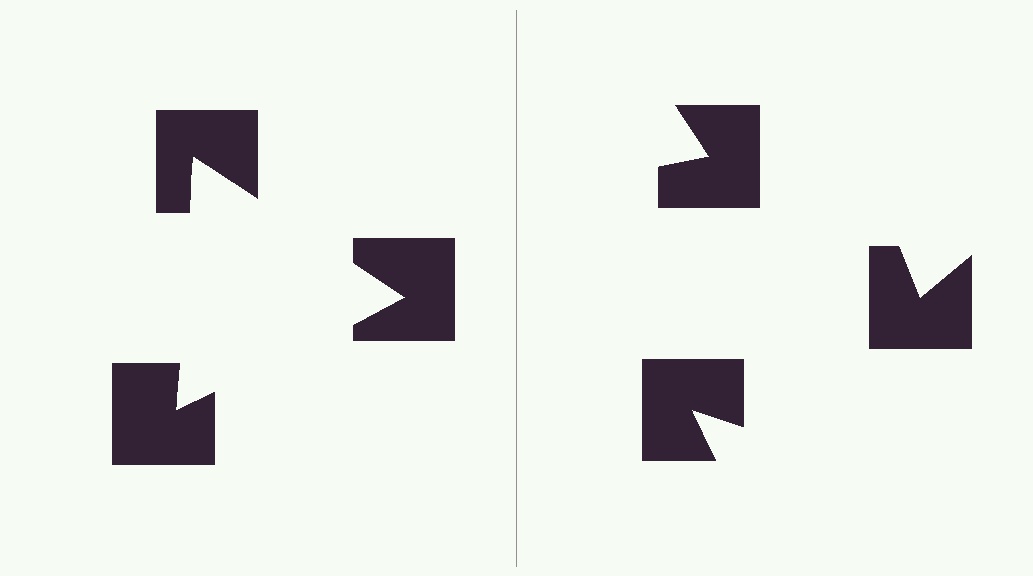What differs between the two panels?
The notched squares are positioned identically on both sides; only the wedge orientations differ. On the left they align to a triangle; on the right they are misaligned.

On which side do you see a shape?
An illusory triangle appears on the left side. On the right side the wedge cuts are rotated, so no coherent shape forms.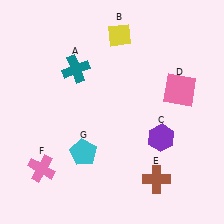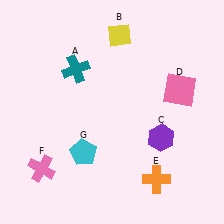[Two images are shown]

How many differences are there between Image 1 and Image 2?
There is 1 difference between the two images.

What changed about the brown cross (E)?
In Image 1, E is brown. In Image 2, it changed to orange.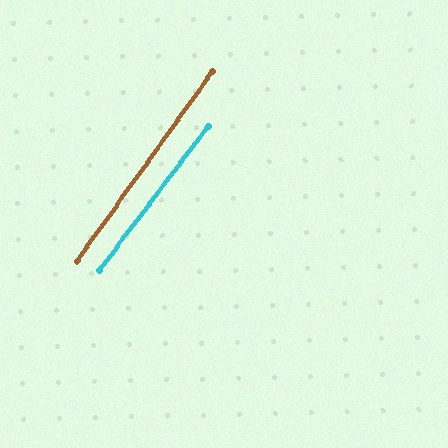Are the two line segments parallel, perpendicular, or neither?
Parallel — their directions differ by only 1.2°.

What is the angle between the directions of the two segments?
Approximately 1 degree.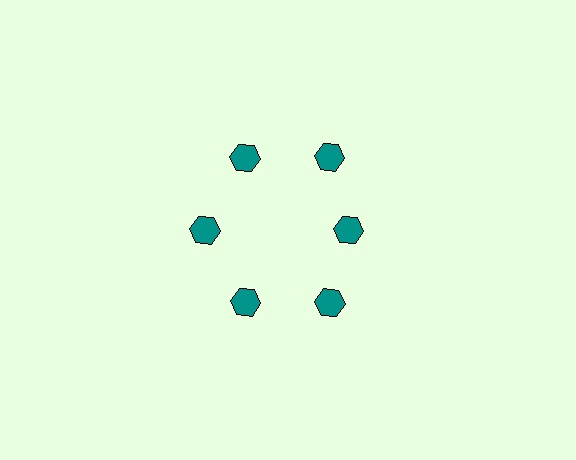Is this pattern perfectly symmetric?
No. The 6 teal hexagons are arranged in a ring, but one element near the 3 o'clock position is pulled inward toward the center, breaking the 6-fold rotational symmetry.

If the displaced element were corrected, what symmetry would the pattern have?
It would have 6-fold rotational symmetry — the pattern would map onto itself every 60 degrees.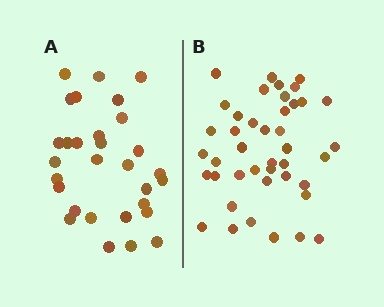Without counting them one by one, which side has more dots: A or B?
Region B (the right region) has more dots.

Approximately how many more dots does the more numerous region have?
Region B has roughly 12 or so more dots than region A.